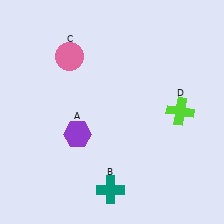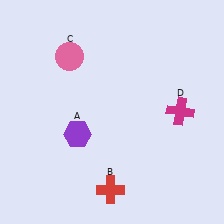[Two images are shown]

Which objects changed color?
B changed from teal to red. D changed from lime to magenta.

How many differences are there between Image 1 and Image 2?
There are 2 differences between the two images.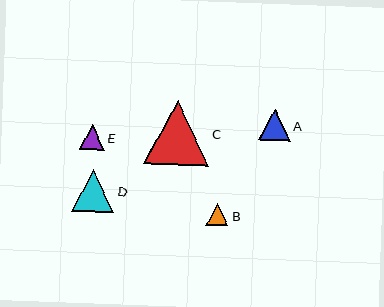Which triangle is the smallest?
Triangle B is the smallest with a size of approximately 22 pixels.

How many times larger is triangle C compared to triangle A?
Triangle C is approximately 2.1 times the size of triangle A.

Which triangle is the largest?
Triangle C is the largest with a size of approximately 64 pixels.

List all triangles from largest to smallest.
From largest to smallest: C, D, A, E, B.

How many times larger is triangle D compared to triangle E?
Triangle D is approximately 1.7 times the size of triangle E.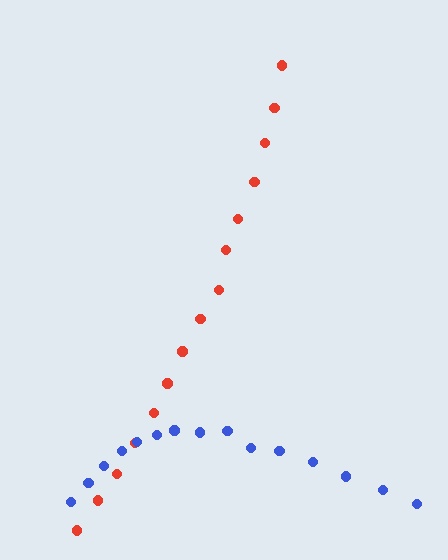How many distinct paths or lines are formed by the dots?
There are 2 distinct paths.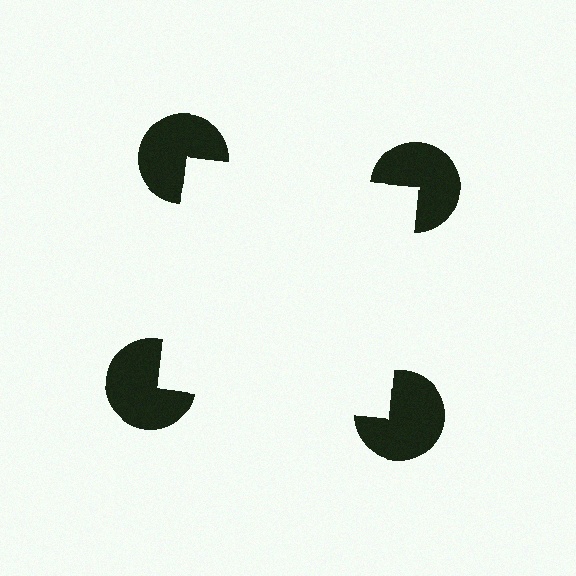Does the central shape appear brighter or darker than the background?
It typically appears slightly brighter than the background, even though no actual brightness change is drawn.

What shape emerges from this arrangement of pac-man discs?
An illusory square — its edges are inferred from the aligned wedge cuts in the pac-man discs, not physically drawn.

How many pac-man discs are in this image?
There are 4 — one at each vertex of the illusory square.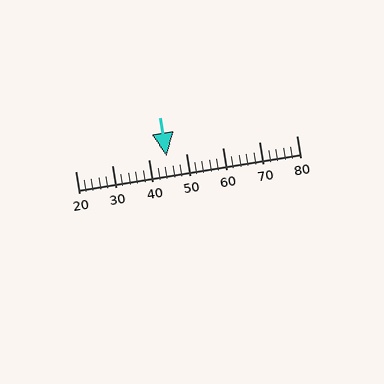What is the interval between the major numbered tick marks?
The major tick marks are spaced 10 units apart.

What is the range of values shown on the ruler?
The ruler shows values from 20 to 80.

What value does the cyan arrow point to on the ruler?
The cyan arrow points to approximately 45.